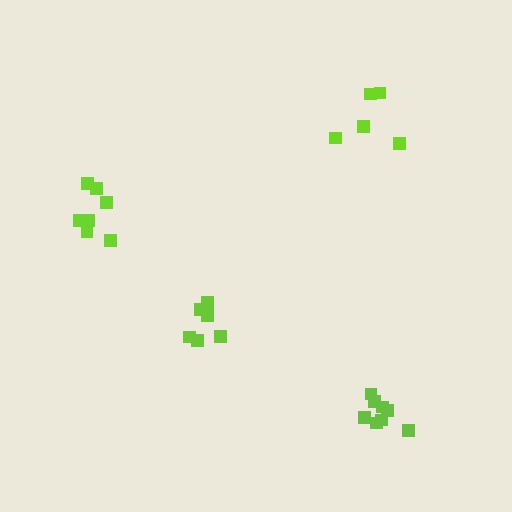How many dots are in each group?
Group 1: 6 dots, Group 2: 8 dots, Group 3: 7 dots, Group 4: 5 dots (26 total).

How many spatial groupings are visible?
There are 4 spatial groupings.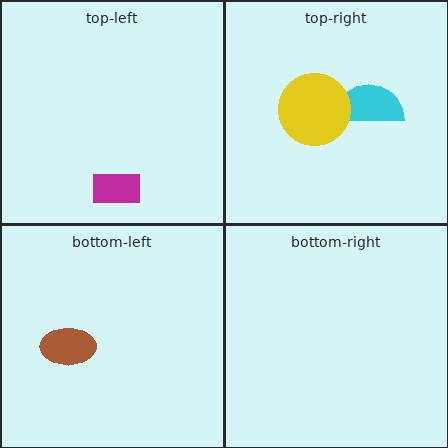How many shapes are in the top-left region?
1.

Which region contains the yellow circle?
The top-right region.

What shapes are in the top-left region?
The magenta rectangle.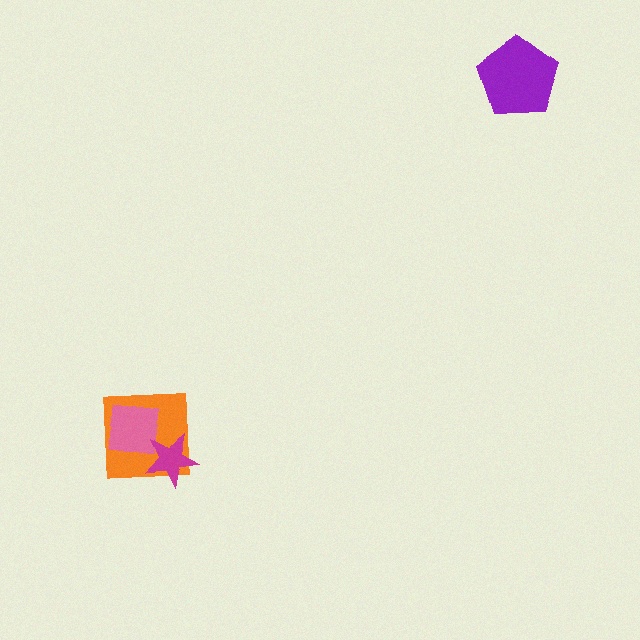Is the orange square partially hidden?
Yes, it is partially covered by another shape.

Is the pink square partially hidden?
Yes, it is partially covered by another shape.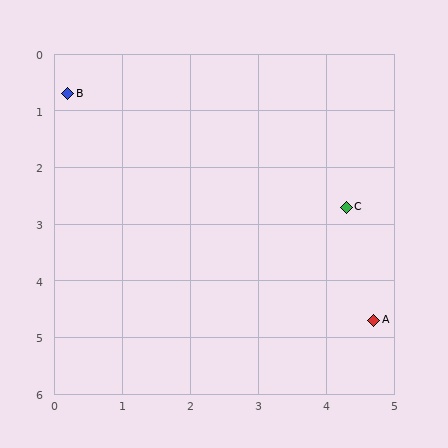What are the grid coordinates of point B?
Point B is at approximately (0.2, 0.7).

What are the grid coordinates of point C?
Point C is at approximately (4.3, 2.7).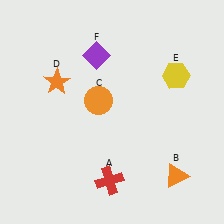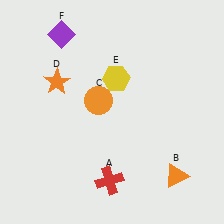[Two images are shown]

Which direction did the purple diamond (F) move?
The purple diamond (F) moved left.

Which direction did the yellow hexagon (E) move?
The yellow hexagon (E) moved left.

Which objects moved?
The objects that moved are: the yellow hexagon (E), the purple diamond (F).